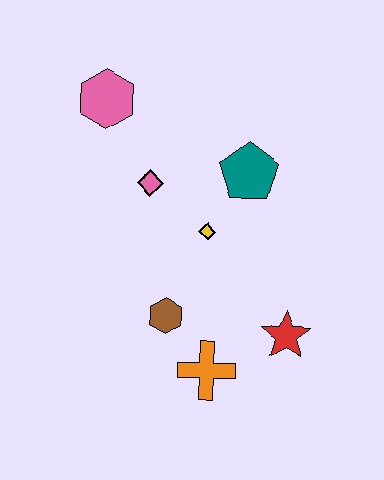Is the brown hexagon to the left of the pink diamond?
No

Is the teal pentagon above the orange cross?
Yes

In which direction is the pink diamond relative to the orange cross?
The pink diamond is above the orange cross.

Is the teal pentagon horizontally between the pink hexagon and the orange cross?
No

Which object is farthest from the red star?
The pink hexagon is farthest from the red star.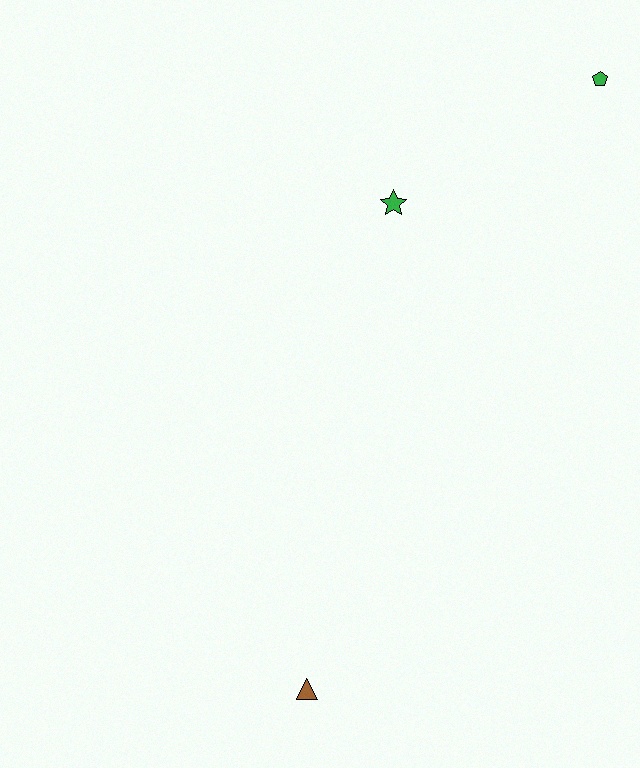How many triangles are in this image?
There is 1 triangle.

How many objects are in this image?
There are 3 objects.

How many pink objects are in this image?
There are no pink objects.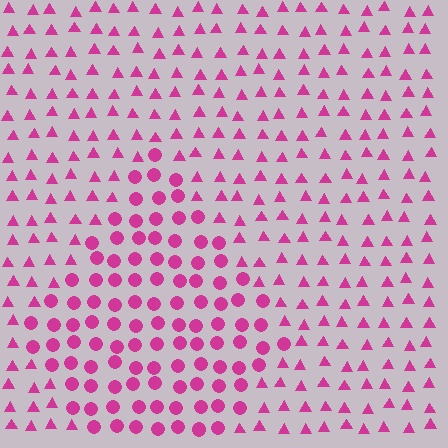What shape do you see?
I see a diamond.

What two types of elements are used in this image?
The image uses circles inside the diamond region and triangles outside it.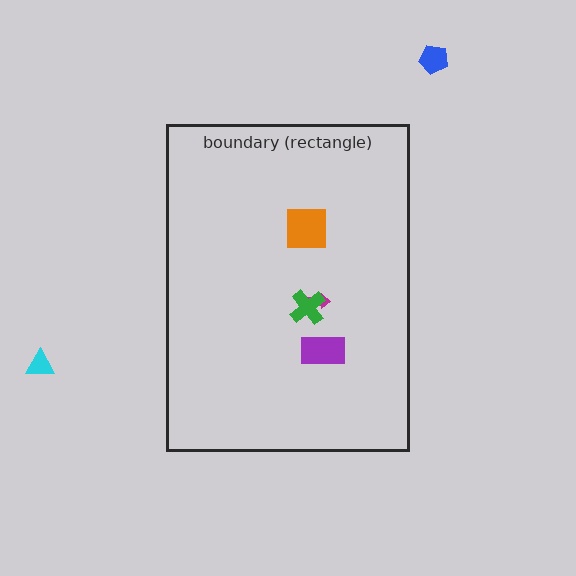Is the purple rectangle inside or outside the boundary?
Inside.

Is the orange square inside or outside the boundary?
Inside.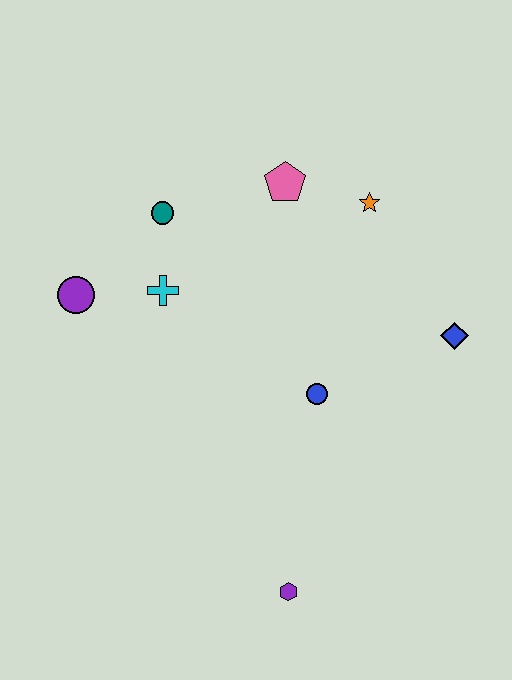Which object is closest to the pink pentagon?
The orange star is closest to the pink pentagon.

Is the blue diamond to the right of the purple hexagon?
Yes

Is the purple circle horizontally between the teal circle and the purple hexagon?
No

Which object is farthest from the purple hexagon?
The pink pentagon is farthest from the purple hexagon.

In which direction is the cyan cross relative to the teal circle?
The cyan cross is below the teal circle.